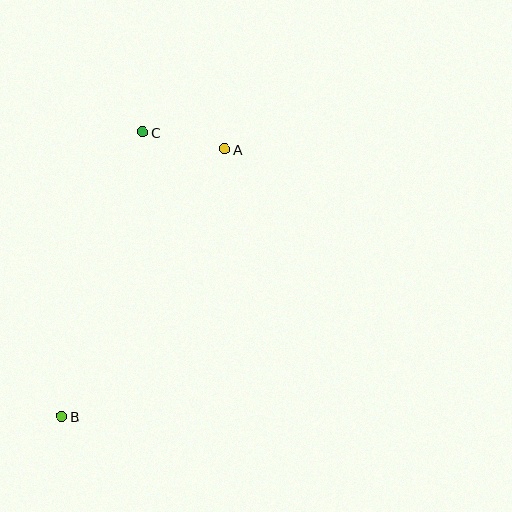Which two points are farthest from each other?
Points A and B are farthest from each other.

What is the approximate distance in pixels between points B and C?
The distance between B and C is approximately 296 pixels.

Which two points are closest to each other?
Points A and C are closest to each other.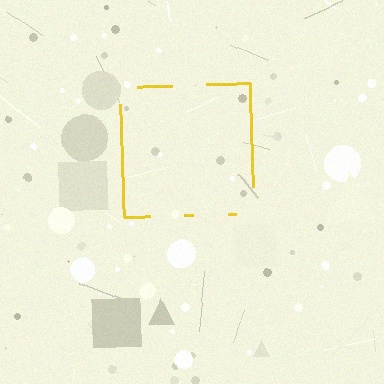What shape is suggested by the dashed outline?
The dashed outline suggests a square.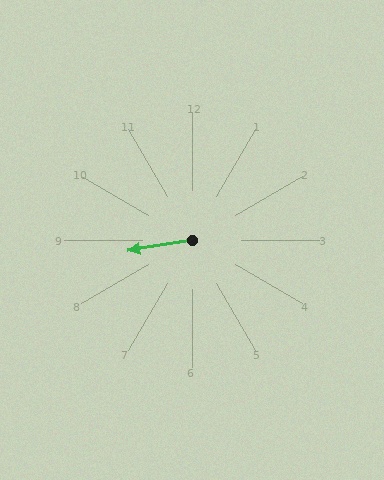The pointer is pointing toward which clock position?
Roughly 9 o'clock.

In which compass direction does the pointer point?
West.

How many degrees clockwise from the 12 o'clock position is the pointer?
Approximately 261 degrees.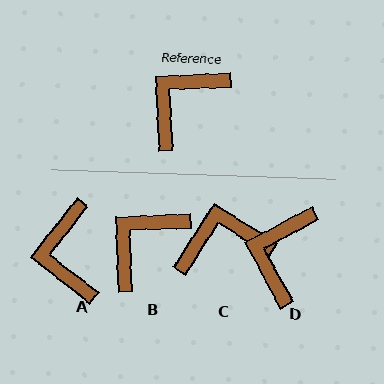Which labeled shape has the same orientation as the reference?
B.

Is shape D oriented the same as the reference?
No, it is off by about 26 degrees.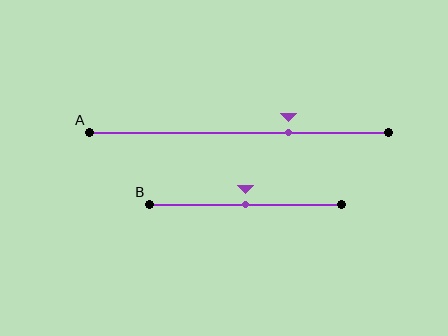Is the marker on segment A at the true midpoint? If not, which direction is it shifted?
No, the marker on segment A is shifted to the right by about 16% of the segment length.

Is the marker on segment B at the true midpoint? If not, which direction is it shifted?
Yes, the marker on segment B is at the true midpoint.